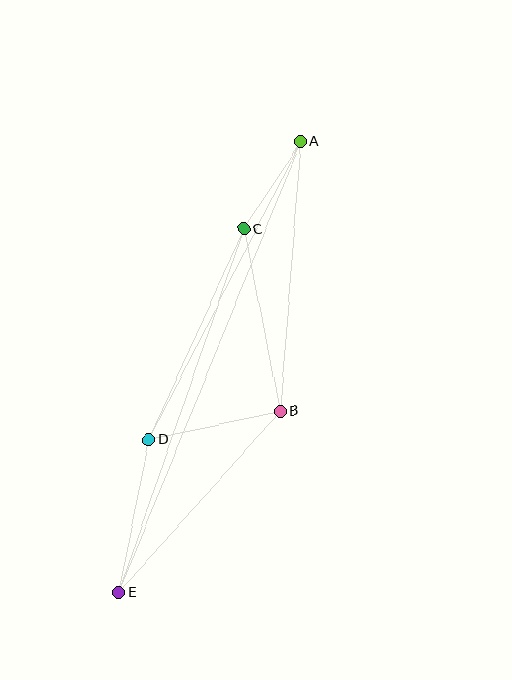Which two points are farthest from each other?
Points A and E are farthest from each other.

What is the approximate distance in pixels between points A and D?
The distance between A and D is approximately 335 pixels.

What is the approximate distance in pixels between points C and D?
The distance between C and D is approximately 231 pixels.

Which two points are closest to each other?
Points A and C are closest to each other.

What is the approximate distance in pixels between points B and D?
The distance between B and D is approximately 134 pixels.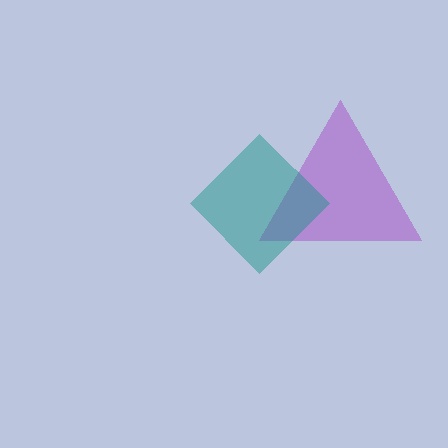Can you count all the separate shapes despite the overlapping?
Yes, there are 2 separate shapes.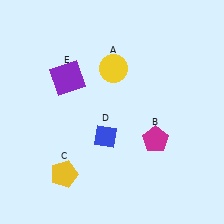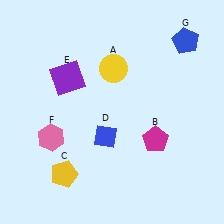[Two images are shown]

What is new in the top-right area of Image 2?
A blue pentagon (G) was added in the top-right area of Image 2.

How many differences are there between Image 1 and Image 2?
There are 2 differences between the two images.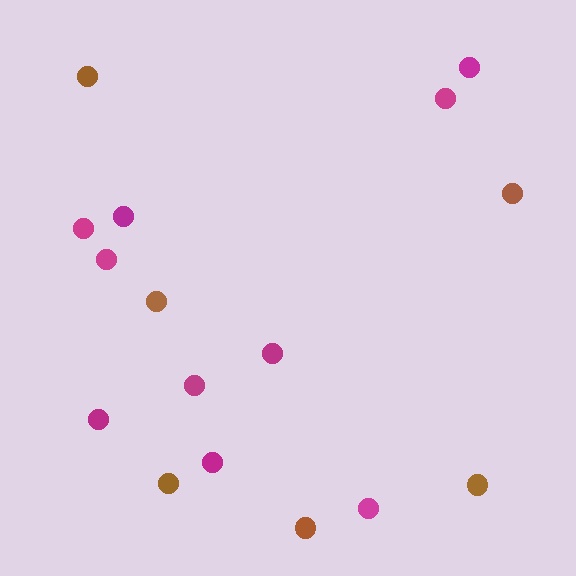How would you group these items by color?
There are 2 groups: one group of brown circles (6) and one group of magenta circles (10).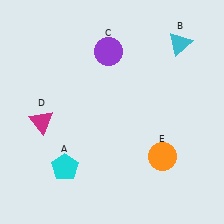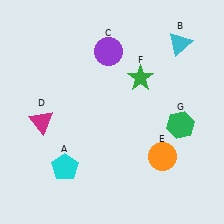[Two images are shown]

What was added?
A green star (F), a green hexagon (G) were added in Image 2.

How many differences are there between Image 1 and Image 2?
There are 2 differences between the two images.